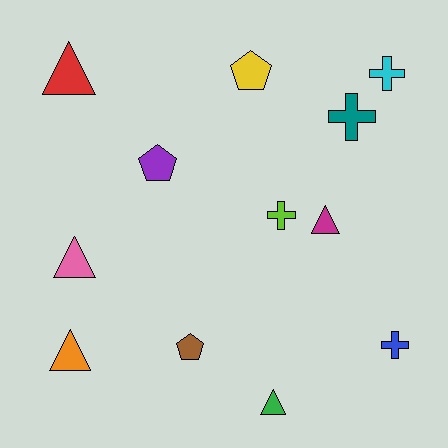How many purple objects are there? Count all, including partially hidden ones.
There is 1 purple object.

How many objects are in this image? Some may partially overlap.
There are 12 objects.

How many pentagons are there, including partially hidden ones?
There are 3 pentagons.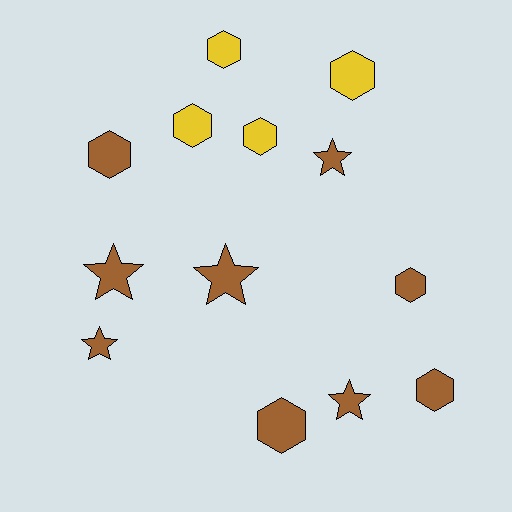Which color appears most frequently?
Brown, with 9 objects.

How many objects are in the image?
There are 13 objects.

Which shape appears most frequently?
Hexagon, with 8 objects.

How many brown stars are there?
There are 5 brown stars.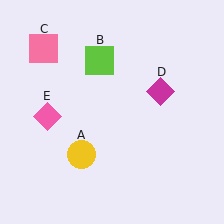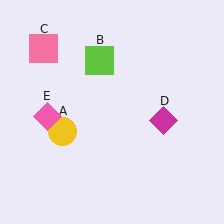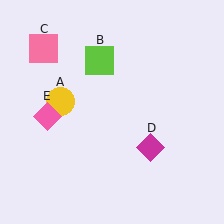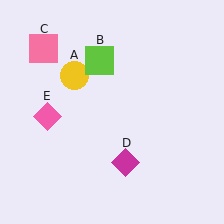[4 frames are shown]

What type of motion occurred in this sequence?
The yellow circle (object A), magenta diamond (object D) rotated clockwise around the center of the scene.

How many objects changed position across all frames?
2 objects changed position: yellow circle (object A), magenta diamond (object D).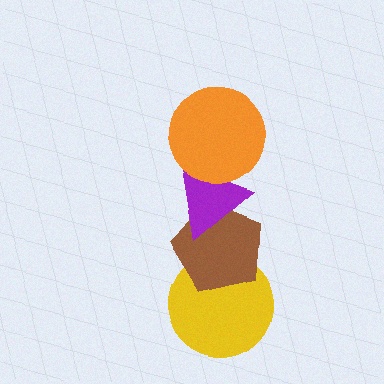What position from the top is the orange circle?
The orange circle is 1st from the top.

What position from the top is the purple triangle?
The purple triangle is 2nd from the top.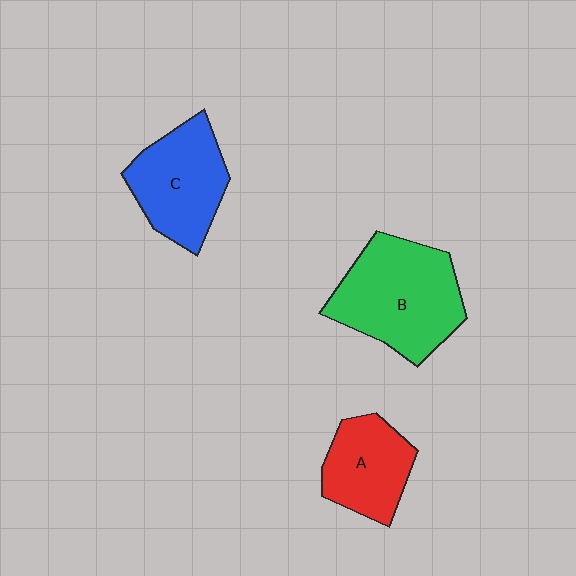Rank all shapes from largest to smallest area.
From largest to smallest: B (green), C (blue), A (red).